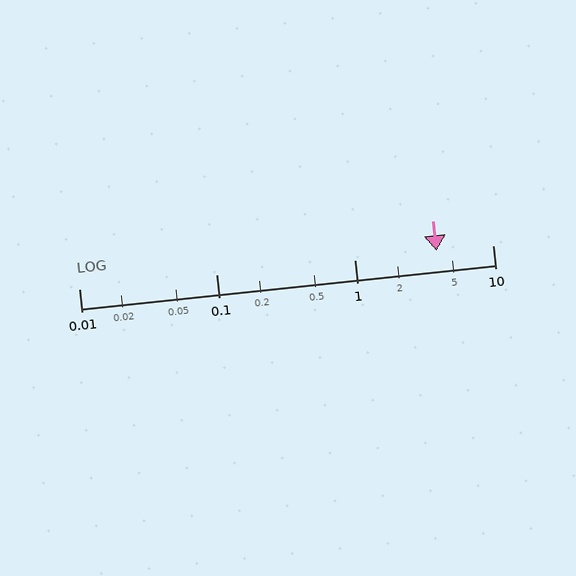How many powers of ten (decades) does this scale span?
The scale spans 3 decades, from 0.01 to 10.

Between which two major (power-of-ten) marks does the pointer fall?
The pointer is between 1 and 10.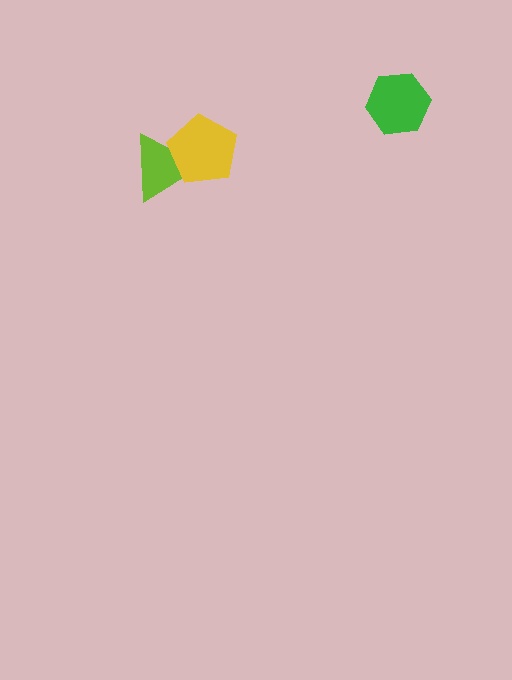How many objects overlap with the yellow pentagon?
1 object overlaps with the yellow pentagon.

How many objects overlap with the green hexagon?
0 objects overlap with the green hexagon.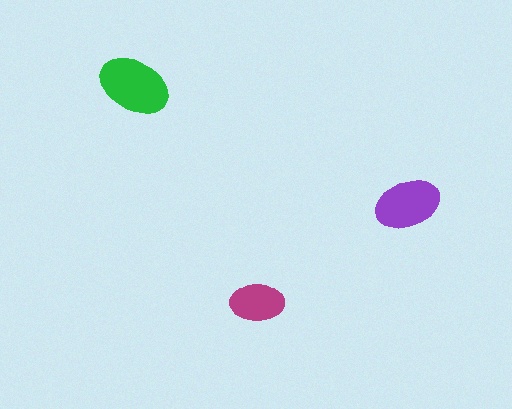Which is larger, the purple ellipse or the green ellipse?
The green one.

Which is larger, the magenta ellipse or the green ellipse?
The green one.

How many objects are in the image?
There are 3 objects in the image.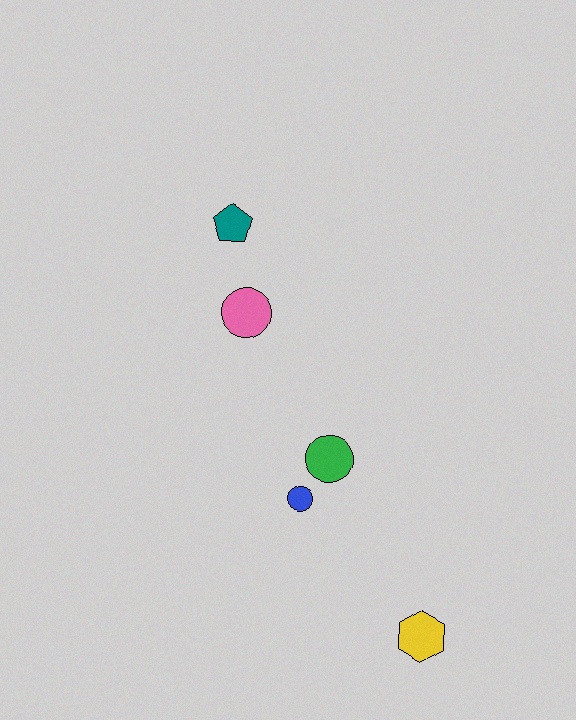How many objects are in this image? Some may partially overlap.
There are 5 objects.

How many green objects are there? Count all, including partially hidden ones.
There is 1 green object.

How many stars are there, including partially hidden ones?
There are no stars.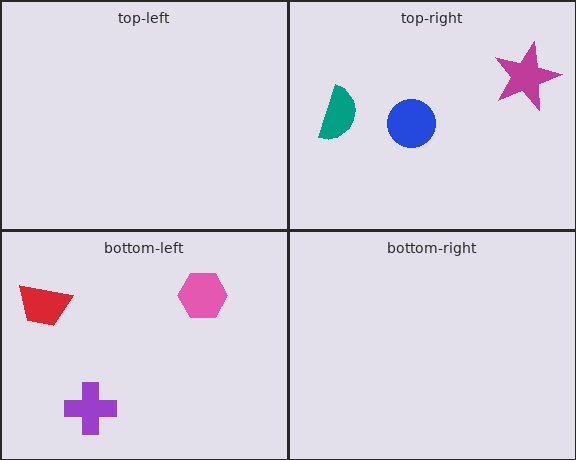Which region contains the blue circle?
The top-right region.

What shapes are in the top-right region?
The teal semicircle, the blue circle, the magenta star.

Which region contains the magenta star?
The top-right region.